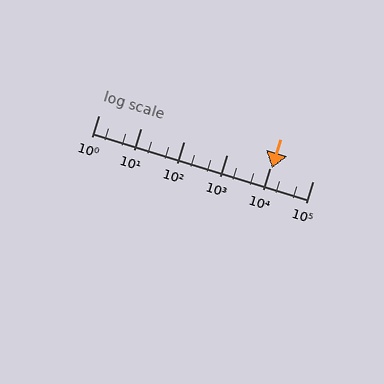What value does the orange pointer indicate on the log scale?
The pointer indicates approximately 11000.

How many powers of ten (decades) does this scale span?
The scale spans 5 decades, from 1 to 100000.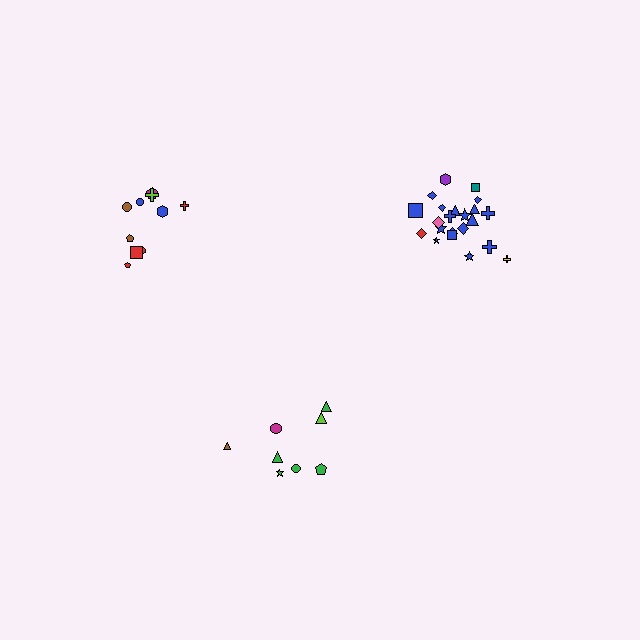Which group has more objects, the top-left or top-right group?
The top-right group.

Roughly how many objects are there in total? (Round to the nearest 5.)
Roughly 40 objects in total.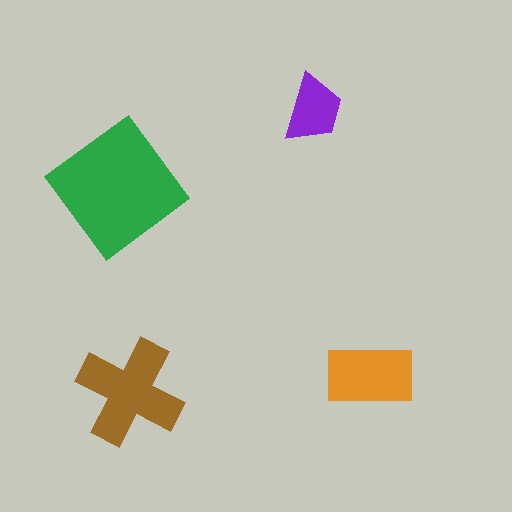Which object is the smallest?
The purple trapezoid.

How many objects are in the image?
There are 4 objects in the image.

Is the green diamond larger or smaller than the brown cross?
Larger.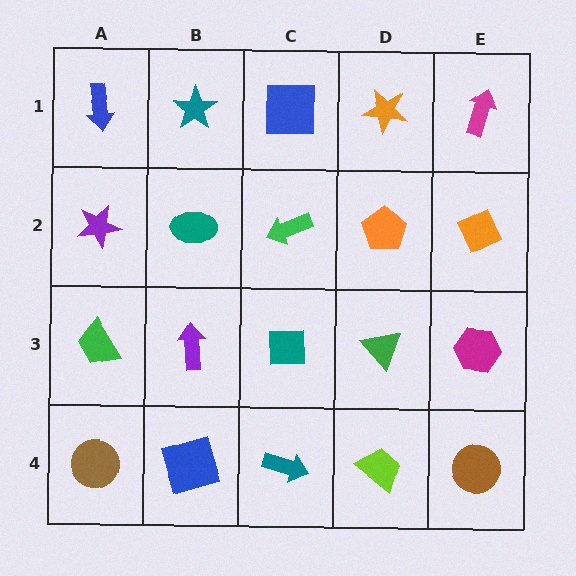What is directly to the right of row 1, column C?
An orange star.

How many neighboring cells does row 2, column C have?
4.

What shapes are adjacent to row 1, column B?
A teal ellipse (row 2, column B), a blue arrow (row 1, column A), a blue square (row 1, column C).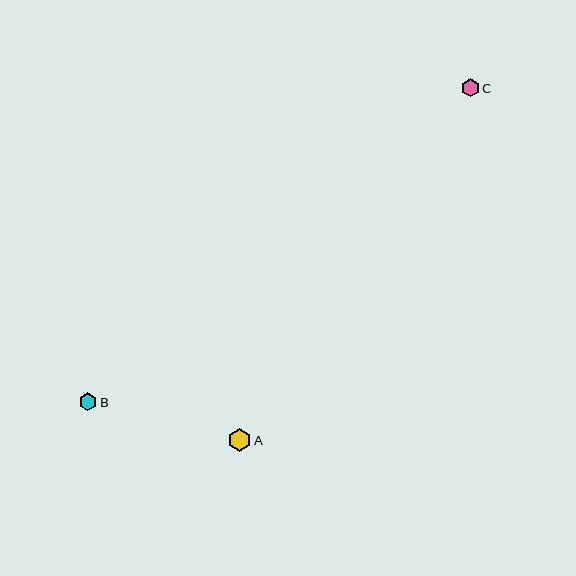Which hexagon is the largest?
Hexagon A is the largest with a size of approximately 23 pixels.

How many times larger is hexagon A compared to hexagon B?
Hexagon A is approximately 1.3 times the size of hexagon B.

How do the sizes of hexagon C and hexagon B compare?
Hexagon C and hexagon B are approximately the same size.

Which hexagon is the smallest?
Hexagon B is the smallest with a size of approximately 18 pixels.